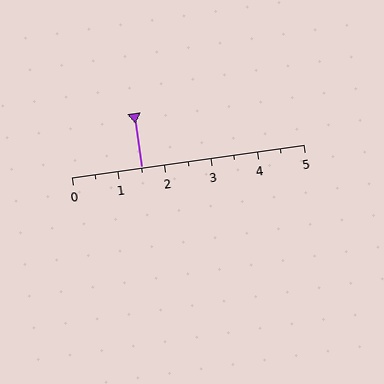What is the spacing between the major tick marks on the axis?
The major ticks are spaced 1 apart.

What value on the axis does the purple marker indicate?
The marker indicates approximately 1.5.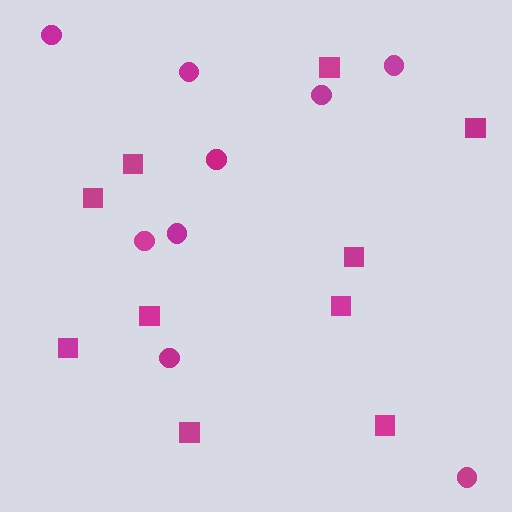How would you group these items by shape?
There are 2 groups: one group of squares (10) and one group of circles (9).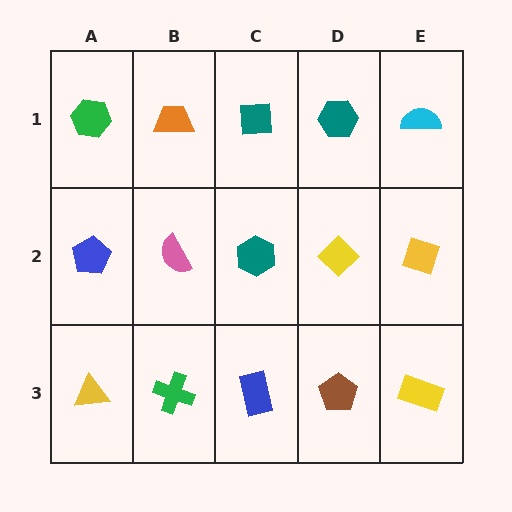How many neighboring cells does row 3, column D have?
3.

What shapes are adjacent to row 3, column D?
A yellow diamond (row 2, column D), a blue rectangle (row 3, column C), a yellow rectangle (row 3, column E).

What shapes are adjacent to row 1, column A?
A blue pentagon (row 2, column A), an orange trapezoid (row 1, column B).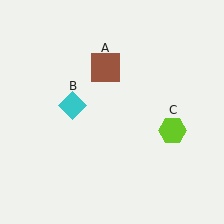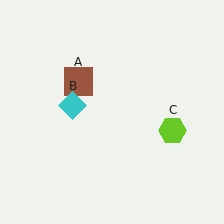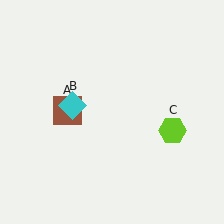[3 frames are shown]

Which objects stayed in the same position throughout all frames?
Cyan diamond (object B) and lime hexagon (object C) remained stationary.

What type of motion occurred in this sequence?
The brown square (object A) rotated counterclockwise around the center of the scene.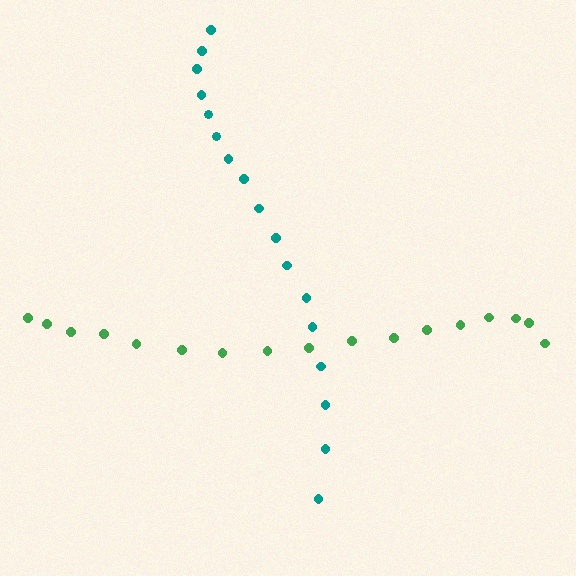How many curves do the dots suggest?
There are 2 distinct paths.